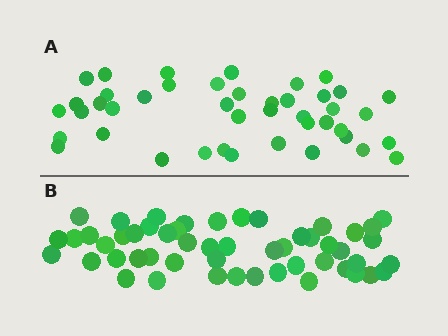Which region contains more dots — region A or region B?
Region B (the bottom region) has more dots.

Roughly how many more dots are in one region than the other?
Region B has roughly 8 or so more dots than region A.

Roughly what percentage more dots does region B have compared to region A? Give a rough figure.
About 20% more.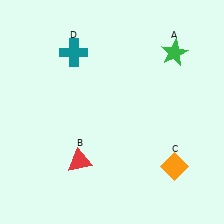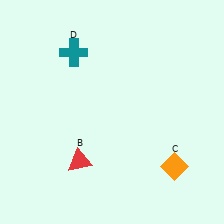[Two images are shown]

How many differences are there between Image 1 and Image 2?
There is 1 difference between the two images.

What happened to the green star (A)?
The green star (A) was removed in Image 2. It was in the top-right area of Image 1.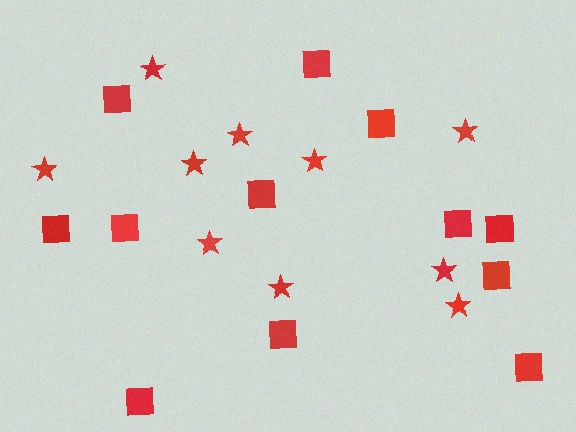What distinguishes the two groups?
There are 2 groups: one group of squares (12) and one group of stars (10).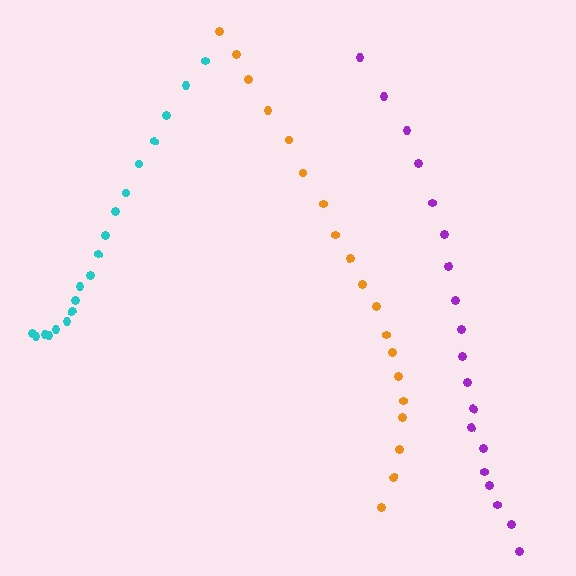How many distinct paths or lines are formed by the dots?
There are 3 distinct paths.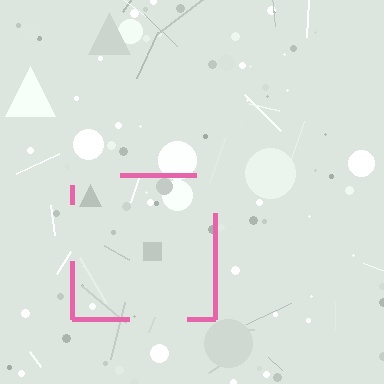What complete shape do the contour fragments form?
The contour fragments form a square.